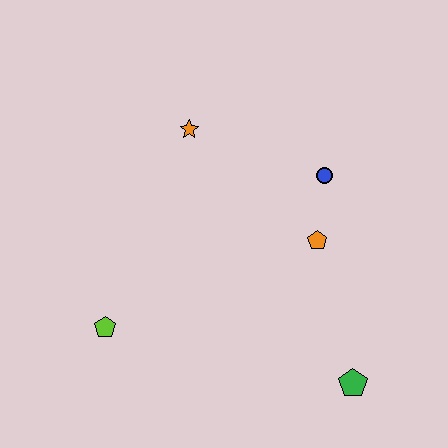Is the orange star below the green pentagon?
No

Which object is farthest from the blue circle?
The lime pentagon is farthest from the blue circle.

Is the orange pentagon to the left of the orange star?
No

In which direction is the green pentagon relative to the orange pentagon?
The green pentagon is below the orange pentagon.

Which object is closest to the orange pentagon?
The blue circle is closest to the orange pentagon.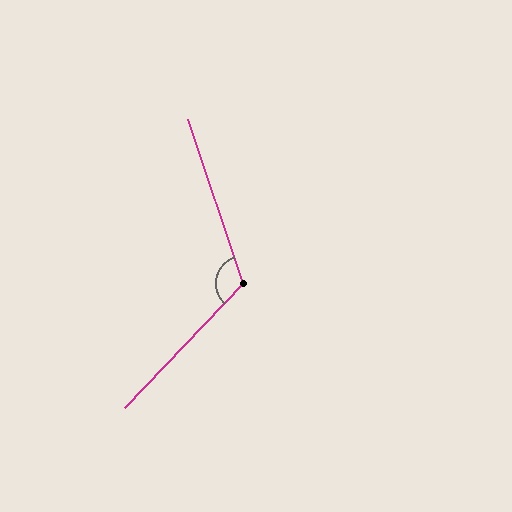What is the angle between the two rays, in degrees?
Approximately 118 degrees.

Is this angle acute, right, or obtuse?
It is obtuse.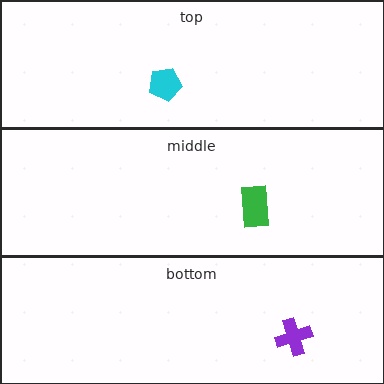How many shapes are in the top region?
1.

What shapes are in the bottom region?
The purple cross.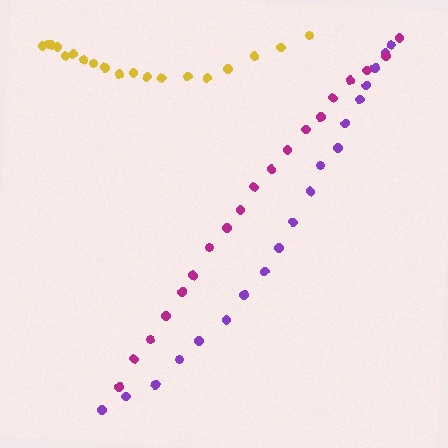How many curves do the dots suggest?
There are 3 distinct paths.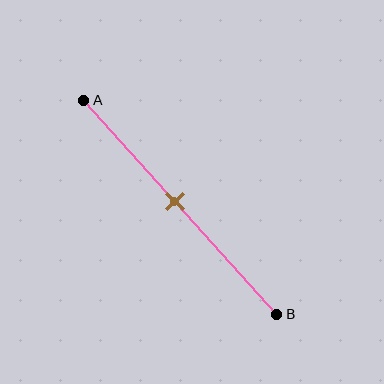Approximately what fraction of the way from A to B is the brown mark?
The brown mark is approximately 45% of the way from A to B.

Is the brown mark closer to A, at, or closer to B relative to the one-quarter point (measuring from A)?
The brown mark is closer to point B than the one-quarter point of segment AB.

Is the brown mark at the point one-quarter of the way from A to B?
No, the mark is at about 45% from A, not at the 25% one-quarter point.